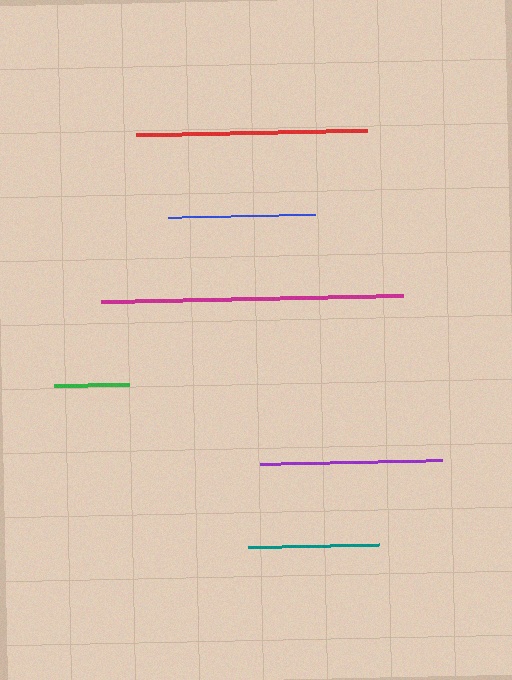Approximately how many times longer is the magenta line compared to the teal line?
The magenta line is approximately 2.3 times the length of the teal line.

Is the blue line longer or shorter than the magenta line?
The magenta line is longer than the blue line.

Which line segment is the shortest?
The green line is the shortest at approximately 74 pixels.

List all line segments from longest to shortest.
From longest to shortest: magenta, red, purple, blue, teal, green.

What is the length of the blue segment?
The blue segment is approximately 147 pixels long.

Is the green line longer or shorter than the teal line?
The teal line is longer than the green line.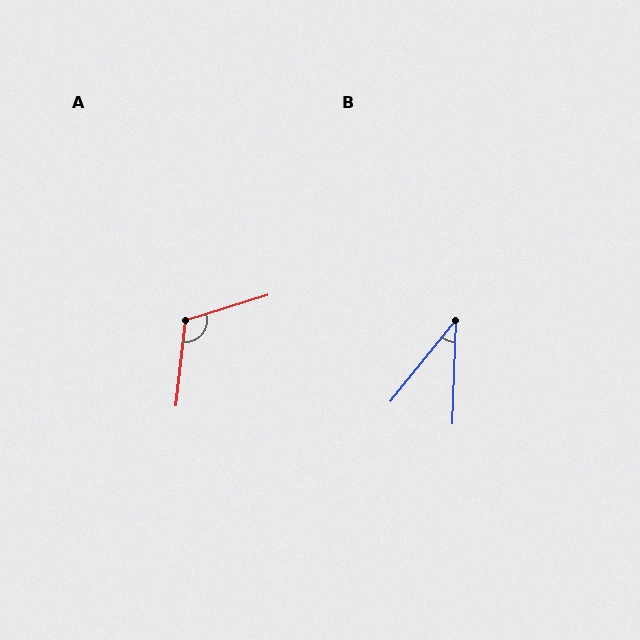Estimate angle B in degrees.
Approximately 37 degrees.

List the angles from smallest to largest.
B (37°), A (114°).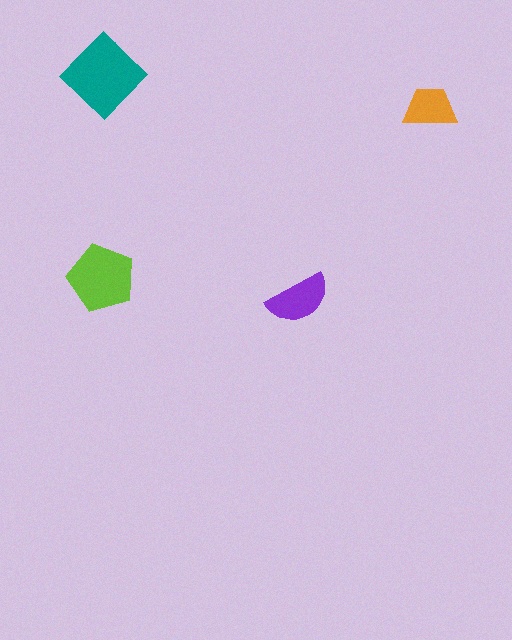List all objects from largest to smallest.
The teal diamond, the lime pentagon, the purple semicircle, the orange trapezoid.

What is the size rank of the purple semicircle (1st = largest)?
3rd.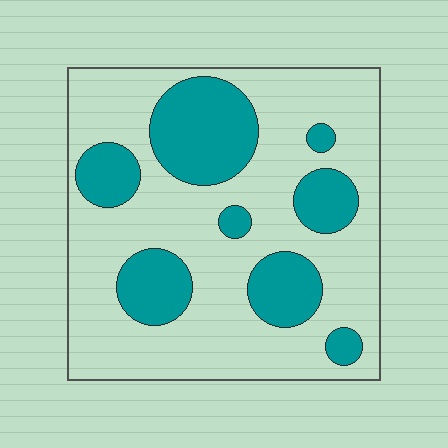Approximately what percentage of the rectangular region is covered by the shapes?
Approximately 30%.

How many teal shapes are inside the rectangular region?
8.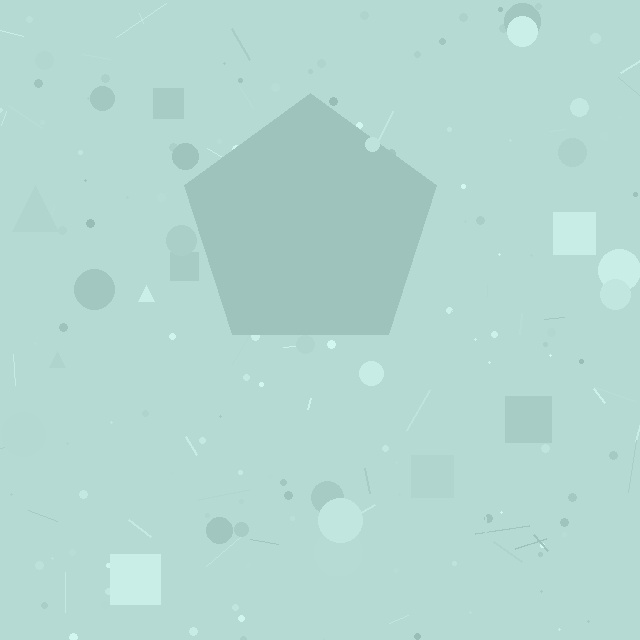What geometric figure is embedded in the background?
A pentagon is embedded in the background.